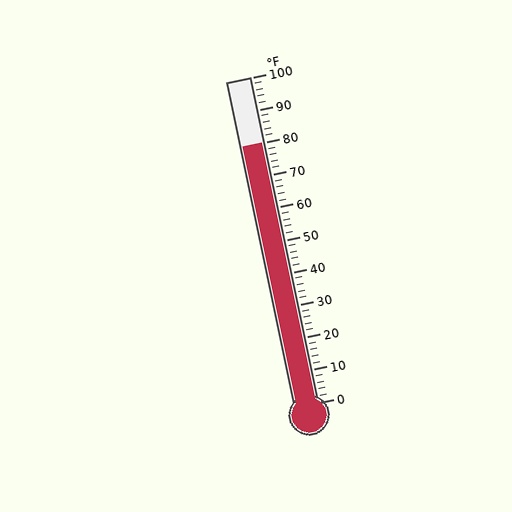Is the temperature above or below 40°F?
The temperature is above 40°F.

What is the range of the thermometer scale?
The thermometer scale ranges from 0°F to 100°F.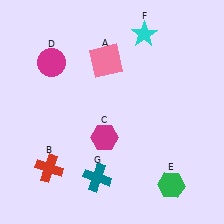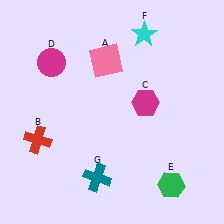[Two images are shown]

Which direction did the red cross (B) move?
The red cross (B) moved up.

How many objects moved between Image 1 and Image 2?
2 objects moved between the two images.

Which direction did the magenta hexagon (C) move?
The magenta hexagon (C) moved right.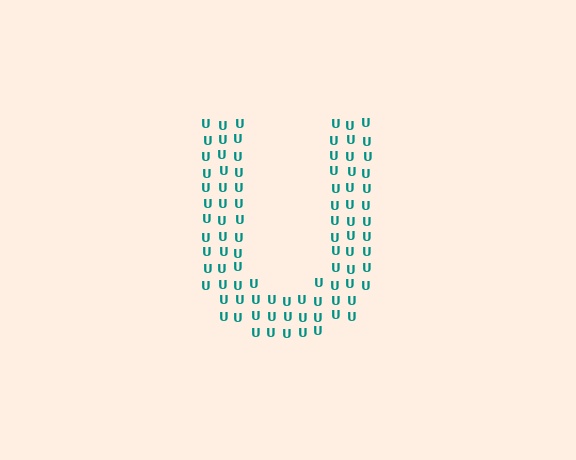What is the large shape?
The large shape is the letter U.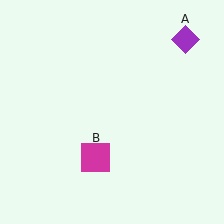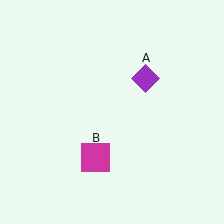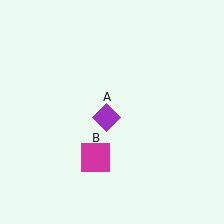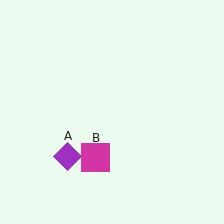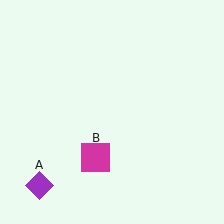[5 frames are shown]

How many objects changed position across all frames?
1 object changed position: purple diamond (object A).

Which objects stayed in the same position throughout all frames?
Magenta square (object B) remained stationary.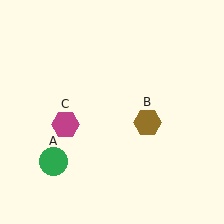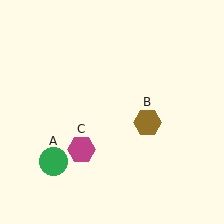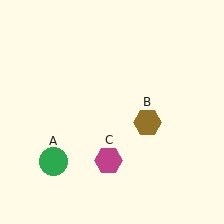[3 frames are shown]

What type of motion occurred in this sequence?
The magenta hexagon (object C) rotated counterclockwise around the center of the scene.